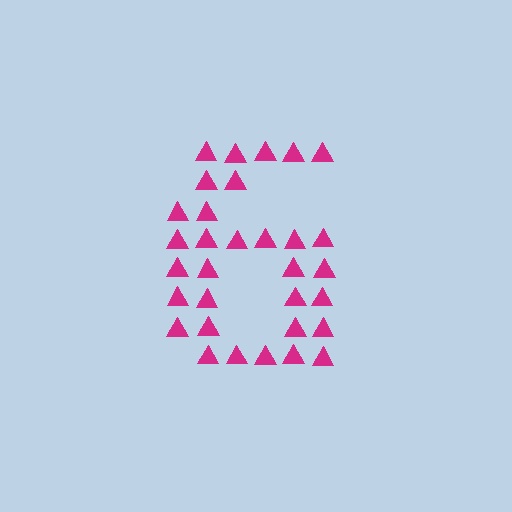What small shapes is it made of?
It is made of small triangles.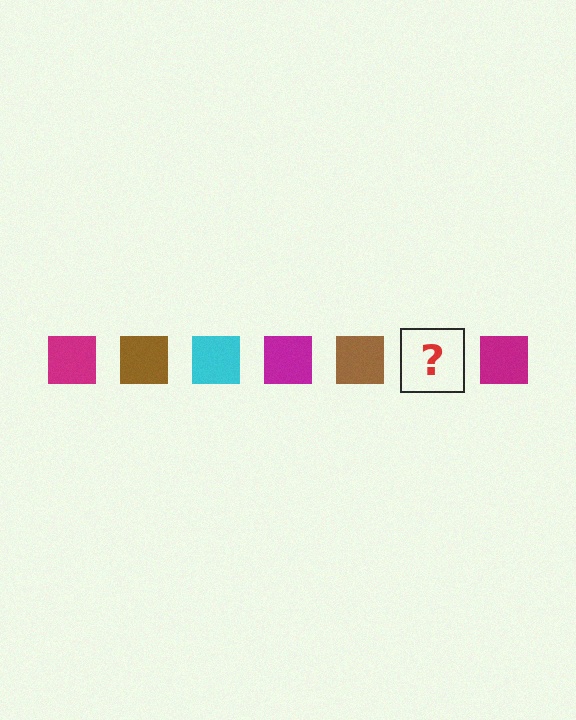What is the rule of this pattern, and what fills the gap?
The rule is that the pattern cycles through magenta, brown, cyan squares. The gap should be filled with a cyan square.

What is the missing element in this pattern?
The missing element is a cyan square.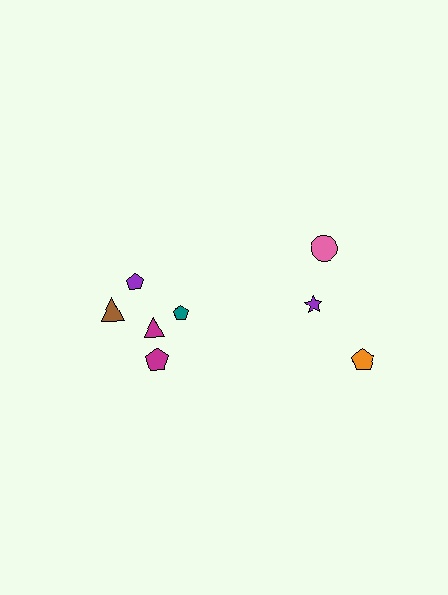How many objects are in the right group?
There are 3 objects.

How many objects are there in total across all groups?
There are 8 objects.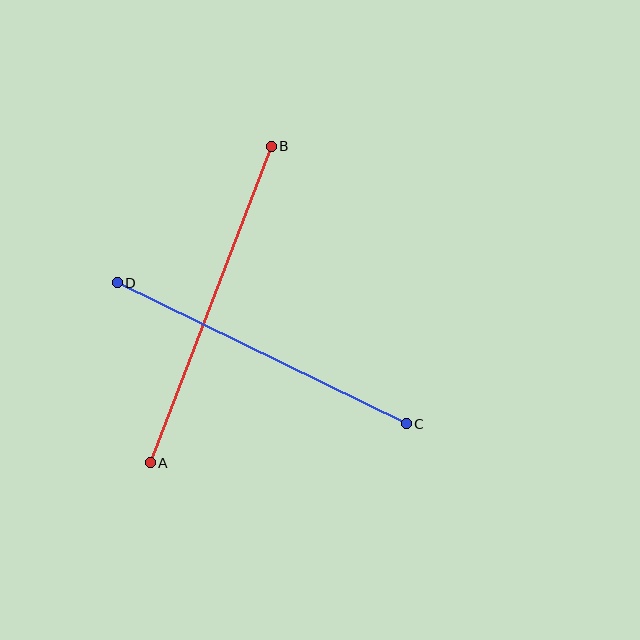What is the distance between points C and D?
The distance is approximately 322 pixels.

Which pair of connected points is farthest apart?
Points A and B are farthest apart.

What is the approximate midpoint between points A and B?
The midpoint is at approximately (211, 305) pixels.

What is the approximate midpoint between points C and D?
The midpoint is at approximately (262, 353) pixels.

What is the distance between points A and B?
The distance is approximately 339 pixels.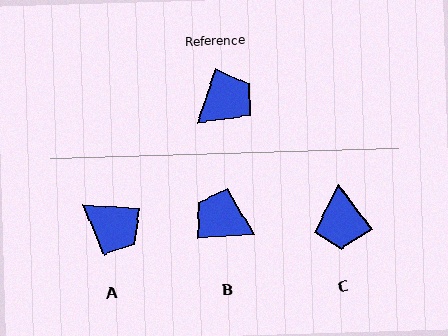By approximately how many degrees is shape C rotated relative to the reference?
Approximately 123 degrees clockwise.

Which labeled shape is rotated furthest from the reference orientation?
C, about 123 degrees away.